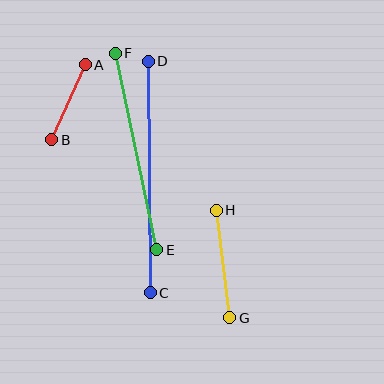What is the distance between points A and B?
The distance is approximately 82 pixels.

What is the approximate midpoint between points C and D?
The midpoint is at approximately (149, 177) pixels.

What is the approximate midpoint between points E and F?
The midpoint is at approximately (136, 152) pixels.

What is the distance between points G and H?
The distance is approximately 108 pixels.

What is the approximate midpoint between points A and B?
The midpoint is at approximately (68, 102) pixels.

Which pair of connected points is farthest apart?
Points C and D are farthest apart.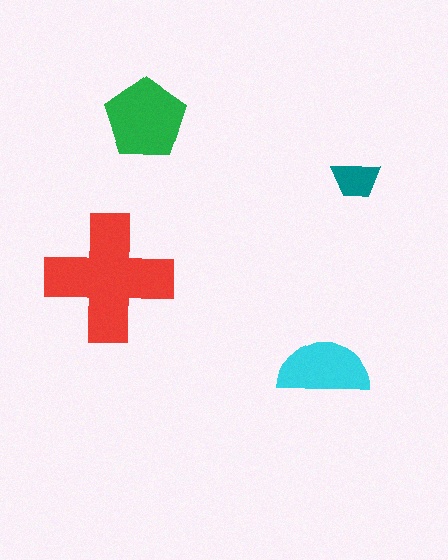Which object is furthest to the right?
The teal trapezoid is rightmost.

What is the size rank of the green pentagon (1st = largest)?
2nd.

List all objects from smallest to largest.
The teal trapezoid, the cyan semicircle, the green pentagon, the red cross.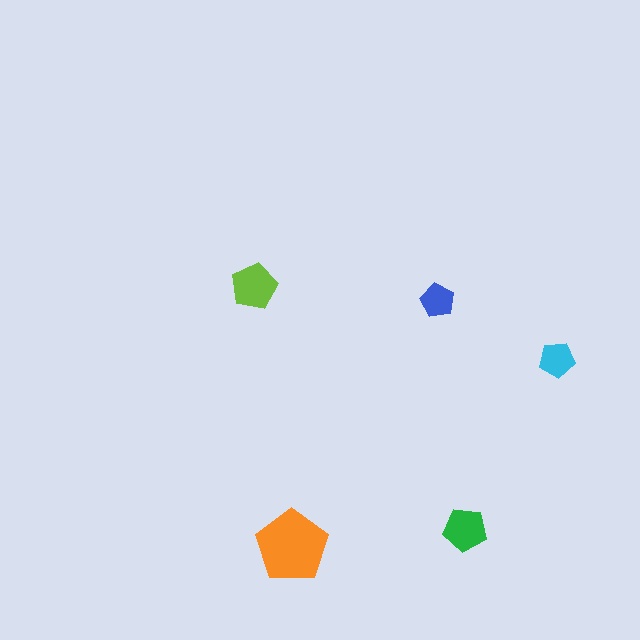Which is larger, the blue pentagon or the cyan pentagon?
The cyan one.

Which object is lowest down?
The orange pentagon is bottommost.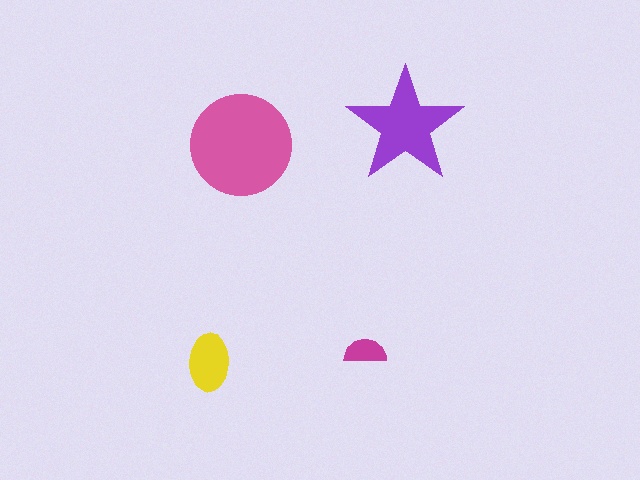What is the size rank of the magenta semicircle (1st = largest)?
4th.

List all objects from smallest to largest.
The magenta semicircle, the yellow ellipse, the purple star, the pink circle.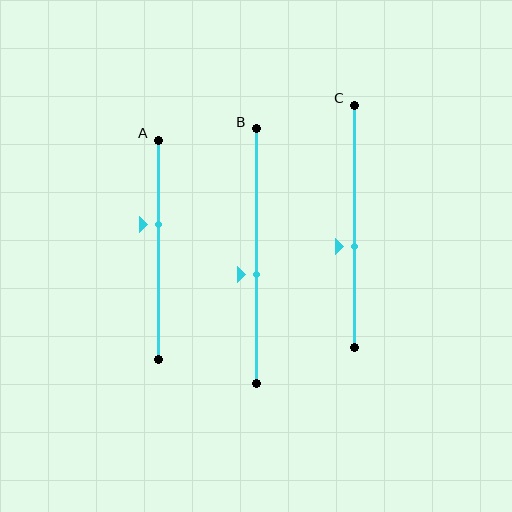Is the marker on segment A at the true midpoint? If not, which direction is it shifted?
No, the marker on segment A is shifted upward by about 12% of the segment length.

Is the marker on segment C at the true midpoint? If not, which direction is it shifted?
No, the marker on segment C is shifted downward by about 8% of the segment length.